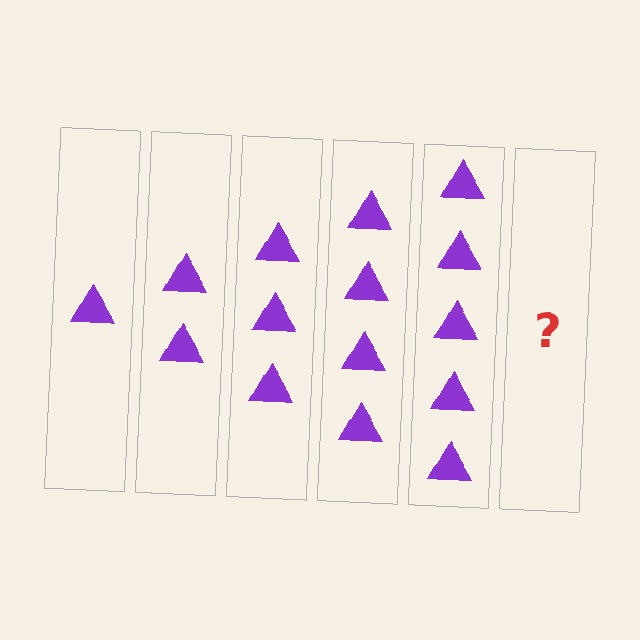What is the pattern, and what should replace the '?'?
The pattern is that each step adds one more triangle. The '?' should be 6 triangles.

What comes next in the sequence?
The next element should be 6 triangles.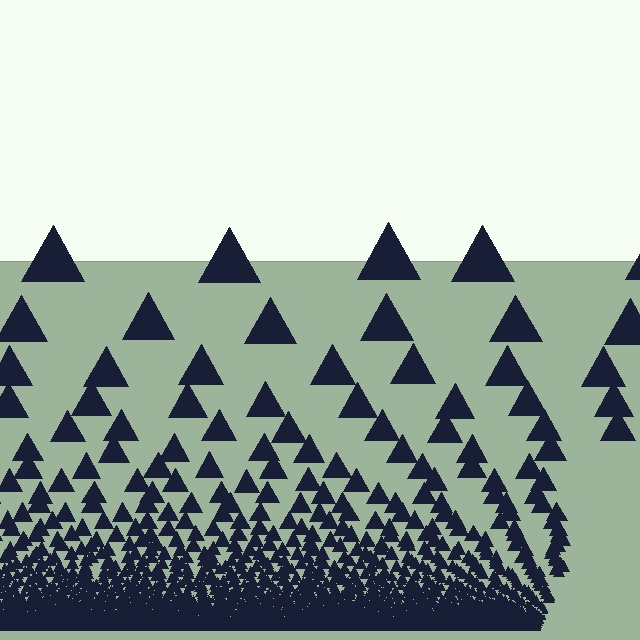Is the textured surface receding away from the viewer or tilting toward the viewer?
The surface appears to tilt toward the viewer. Texture elements get larger and sparser toward the top.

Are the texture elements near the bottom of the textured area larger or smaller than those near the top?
Smaller. The gradient is inverted — elements near the bottom are smaller and denser.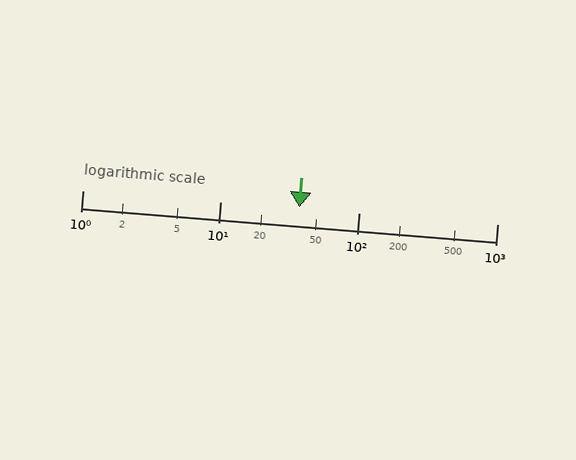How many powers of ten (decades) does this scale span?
The scale spans 3 decades, from 1 to 1000.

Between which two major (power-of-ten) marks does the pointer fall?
The pointer is between 10 and 100.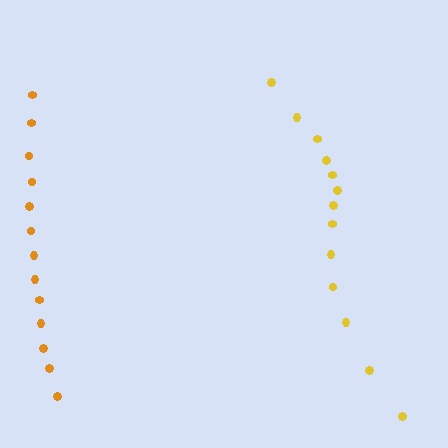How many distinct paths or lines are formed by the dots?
There are 2 distinct paths.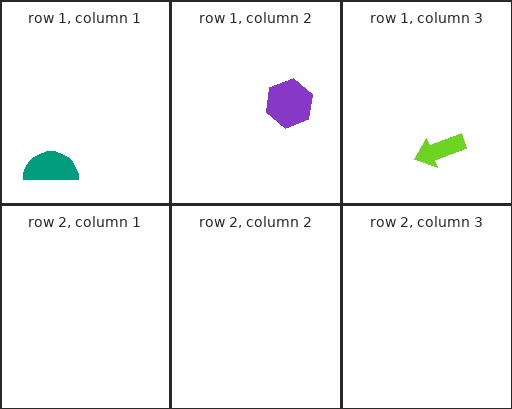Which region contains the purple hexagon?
The row 1, column 2 region.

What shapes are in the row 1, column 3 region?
The lime arrow.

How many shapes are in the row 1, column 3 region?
1.